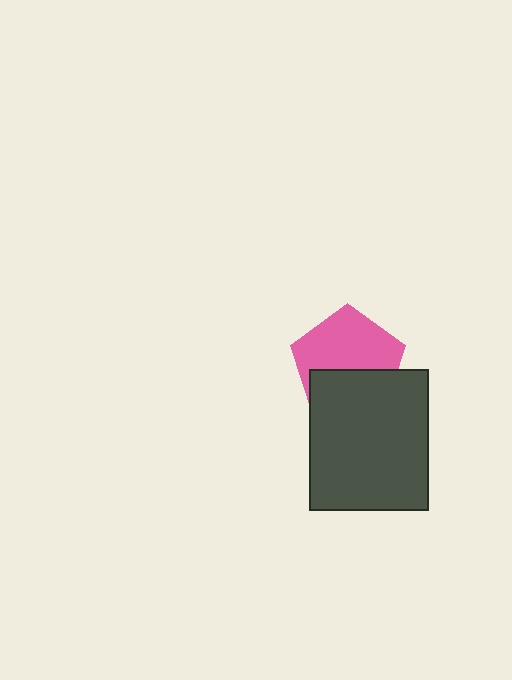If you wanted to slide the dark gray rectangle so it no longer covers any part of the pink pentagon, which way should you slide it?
Slide it down — that is the most direct way to separate the two shapes.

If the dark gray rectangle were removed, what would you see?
You would see the complete pink pentagon.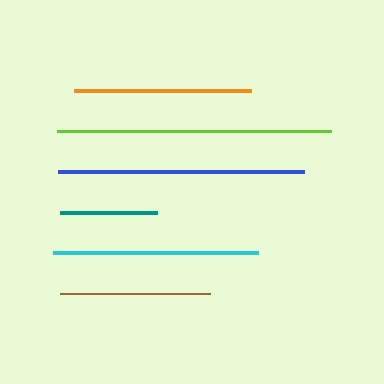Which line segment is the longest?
The lime line is the longest at approximately 274 pixels.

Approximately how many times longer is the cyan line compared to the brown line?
The cyan line is approximately 1.4 times the length of the brown line.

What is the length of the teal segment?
The teal segment is approximately 97 pixels long.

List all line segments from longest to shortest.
From longest to shortest: lime, blue, cyan, orange, brown, teal.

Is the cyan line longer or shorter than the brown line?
The cyan line is longer than the brown line.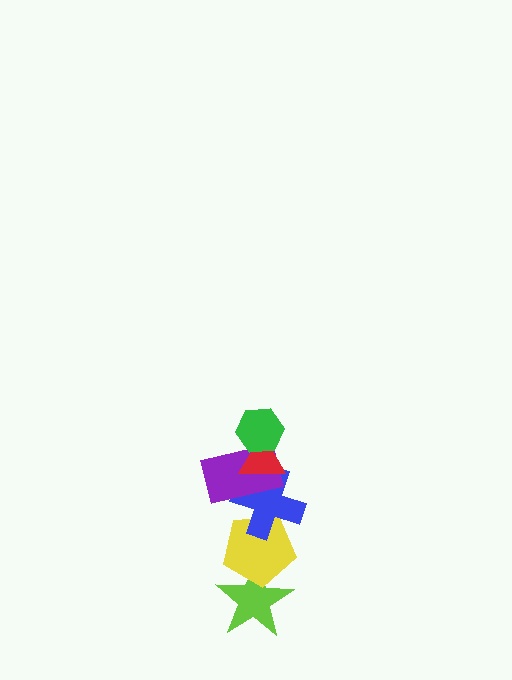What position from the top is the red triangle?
The red triangle is 2nd from the top.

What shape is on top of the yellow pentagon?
The blue cross is on top of the yellow pentagon.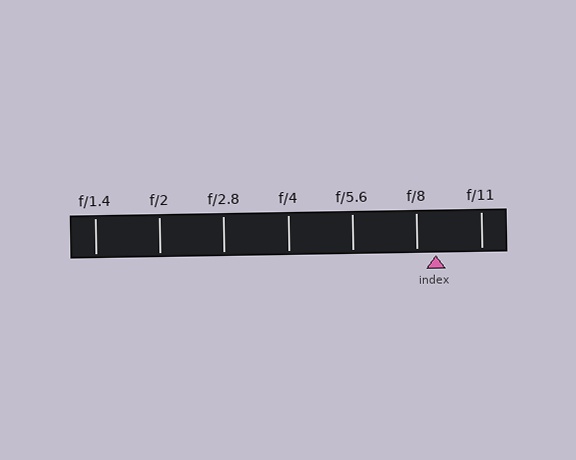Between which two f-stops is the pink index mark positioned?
The index mark is between f/8 and f/11.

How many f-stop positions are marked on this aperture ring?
There are 7 f-stop positions marked.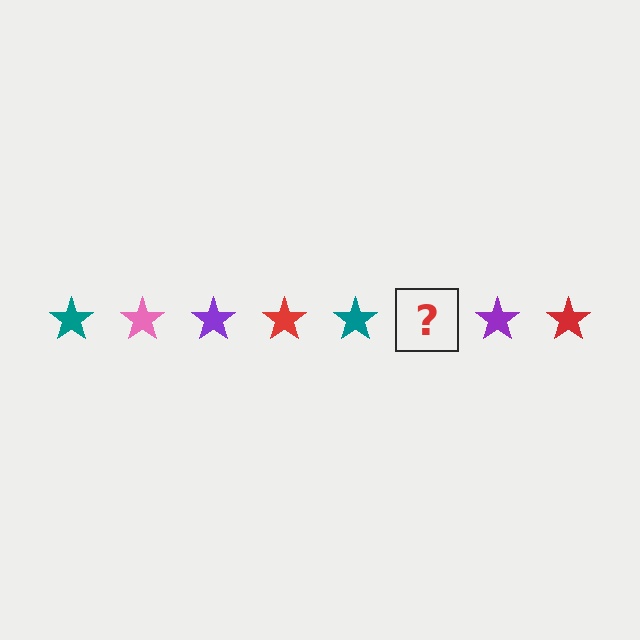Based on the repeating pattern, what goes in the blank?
The blank should be a pink star.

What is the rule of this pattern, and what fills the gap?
The rule is that the pattern cycles through teal, pink, purple, red stars. The gap should be filled with a pink star.